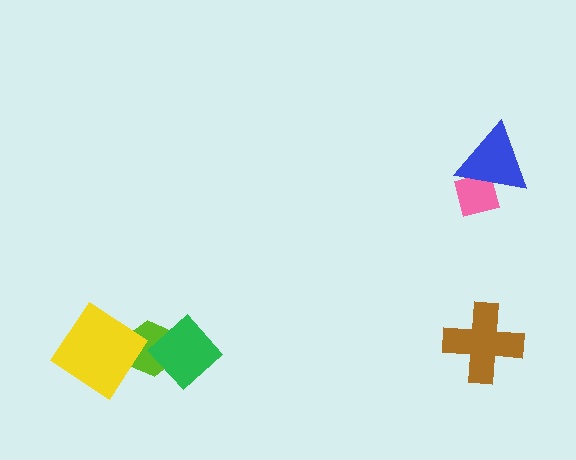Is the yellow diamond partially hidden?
No, no other shape covers it.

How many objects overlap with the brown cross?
0 objects overlap with the brown cross.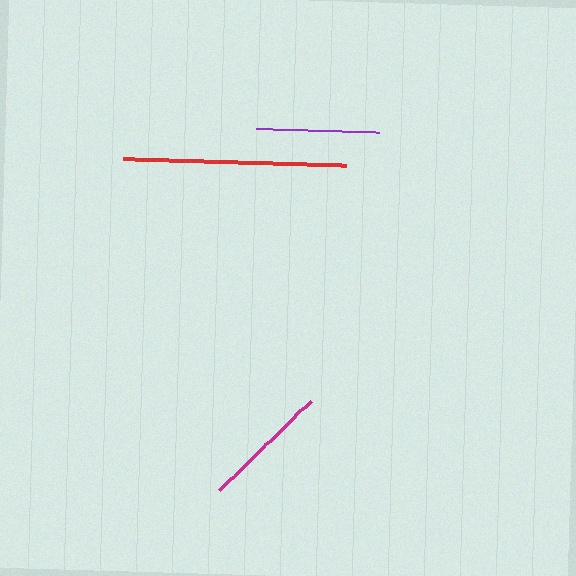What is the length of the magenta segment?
The magenta segment is approximately 128 pixels long.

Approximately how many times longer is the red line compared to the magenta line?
The red line is approximately 1.7 times the length of the magenta line.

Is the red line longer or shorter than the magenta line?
The red line is longer than the magenta line.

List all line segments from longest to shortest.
From longest to shortest: red, magenta, purple.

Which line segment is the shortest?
The purple line is the shortest at approximately 123 pixels.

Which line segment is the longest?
The red line is the longest at approximately 222 pixels.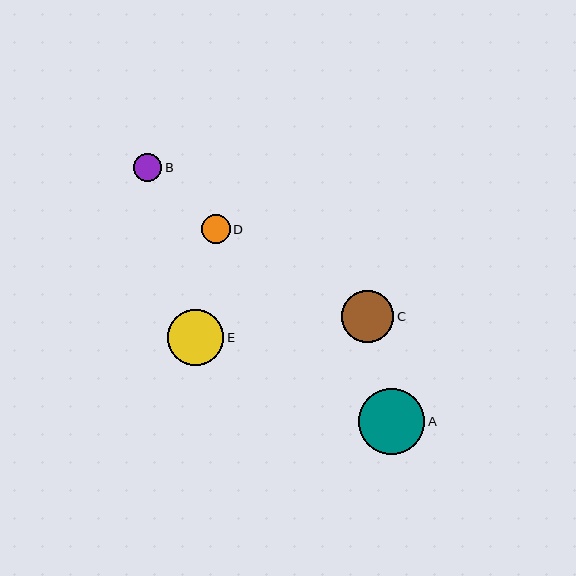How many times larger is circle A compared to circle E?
Circle A is approximately 1.2 times the size of circle E.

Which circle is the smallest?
Circle B is the smallest with a size of approximately 29 pixels.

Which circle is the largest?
Circle A is the largest with a size of approximately 66 pixels.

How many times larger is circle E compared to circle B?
Circle E is approximately 2.0 times the size of circle B.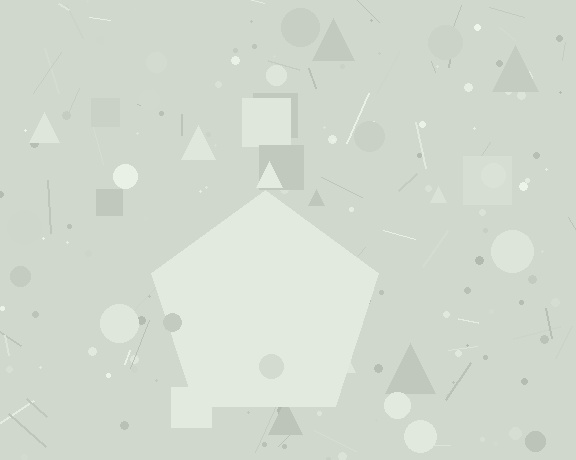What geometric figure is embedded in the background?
A pentagon is embedded in the background.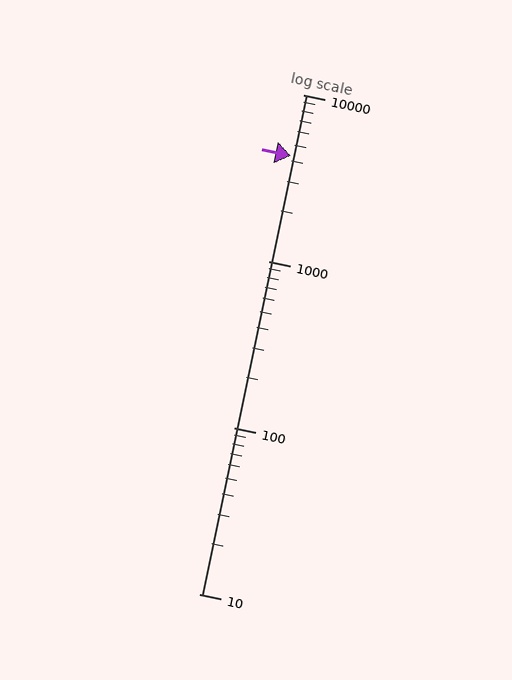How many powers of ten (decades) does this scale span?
The scale spans 3 decades, from 10 to 10000.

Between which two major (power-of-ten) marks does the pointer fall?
The pointer is between 1000 and 10000.